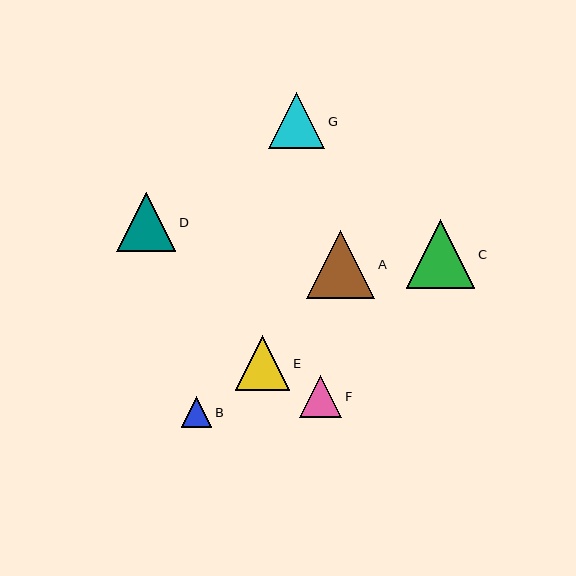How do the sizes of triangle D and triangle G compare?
Triangle D and triangle G are approximately the same size.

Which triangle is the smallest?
Triangle B is the smallest with a size of approximately 30 pixels.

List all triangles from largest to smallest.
From largest to smallest: C, A, D, G, E, F, B.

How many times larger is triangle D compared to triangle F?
Triangle D is approximately 1.4 times the size of triangle F.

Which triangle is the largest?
Triangle C is the largest with a size of approximately 69 pixels.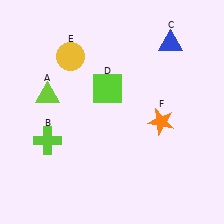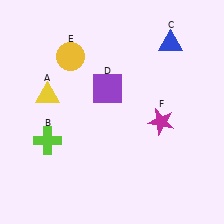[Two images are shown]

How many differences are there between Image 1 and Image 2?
There are 3 differences between the two images.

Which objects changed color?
A changed from lime to yellow. D changed from lime to purple. F changed from orange to magenta.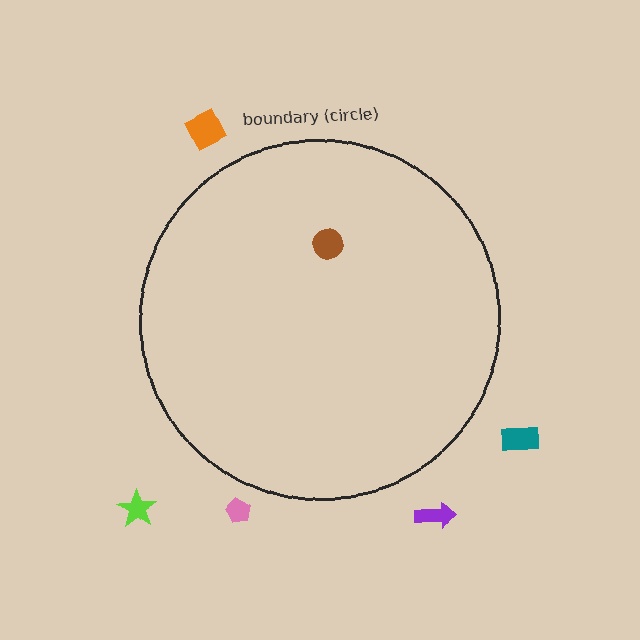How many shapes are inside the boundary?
1 inside, 5 outside.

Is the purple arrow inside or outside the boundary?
Outside.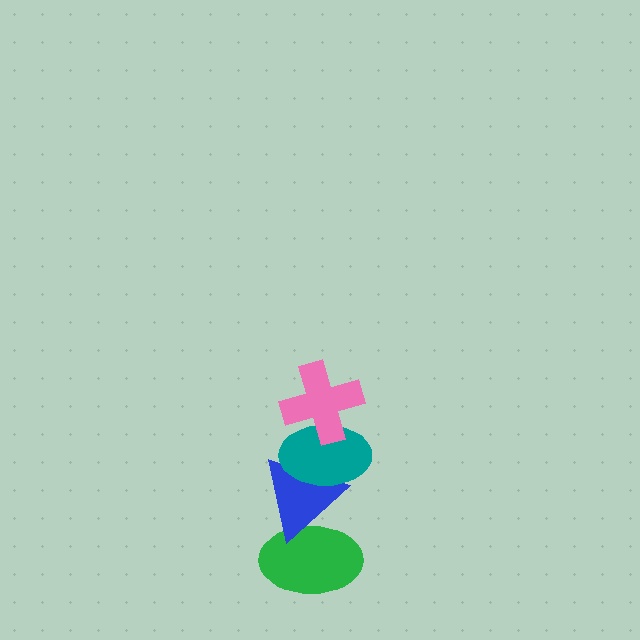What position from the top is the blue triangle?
The blue triangle is 3rd from the top.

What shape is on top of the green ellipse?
The blue triangle is on top of the green ellipse.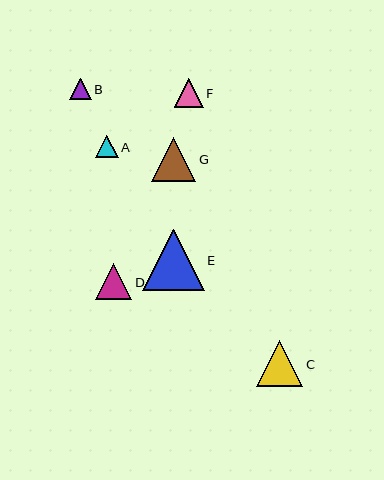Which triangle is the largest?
Triangle E is the largest with a size of approximately 61 pixels.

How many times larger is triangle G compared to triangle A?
Triangle G is approximately 1.9 times the size of triangle A.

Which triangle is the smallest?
Triangle B is the smallest with a size of approximately 22 pixels.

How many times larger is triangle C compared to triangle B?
Triangle C is approximately 2.2 times the size of triangle B.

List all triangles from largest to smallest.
From largest to smallest: E, C, G, D, F, A, B.